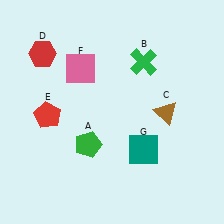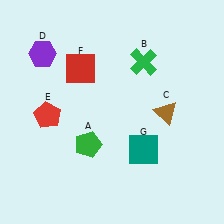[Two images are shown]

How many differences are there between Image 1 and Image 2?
There are 2 differences between the two images.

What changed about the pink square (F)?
In Image 1, F is pink. In Image 2, it changed to red.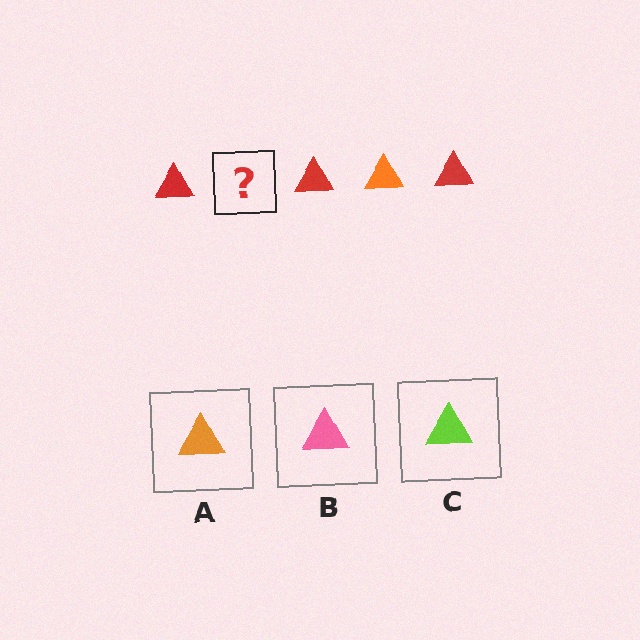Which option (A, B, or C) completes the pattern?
A.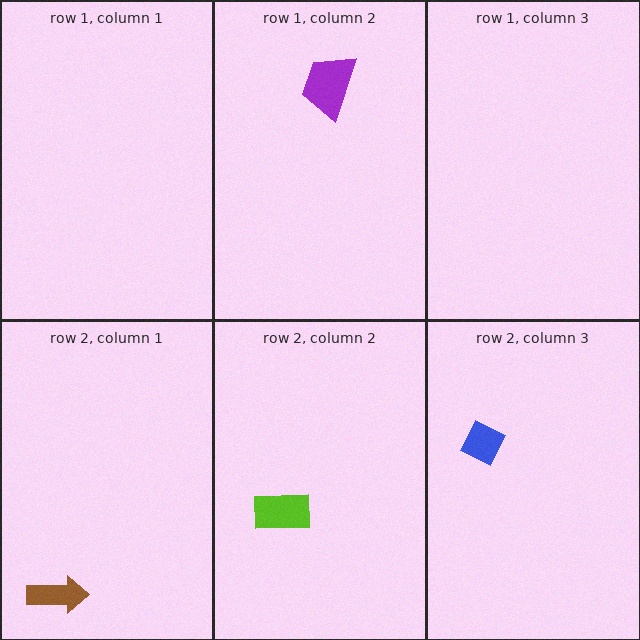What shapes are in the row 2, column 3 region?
The blue diamond.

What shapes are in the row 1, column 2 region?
The purple trapezoid.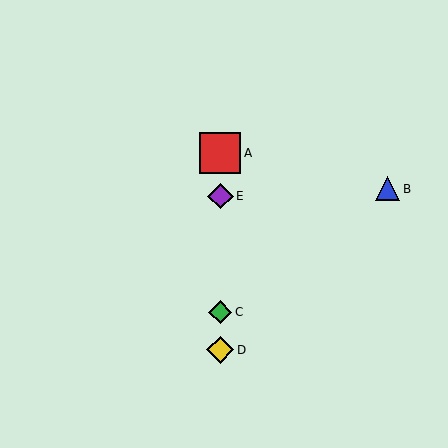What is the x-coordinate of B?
Object B is at x≈388.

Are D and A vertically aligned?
Yes, both are at x≈220.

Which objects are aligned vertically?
Objects A, C, D, E are aligned vertically.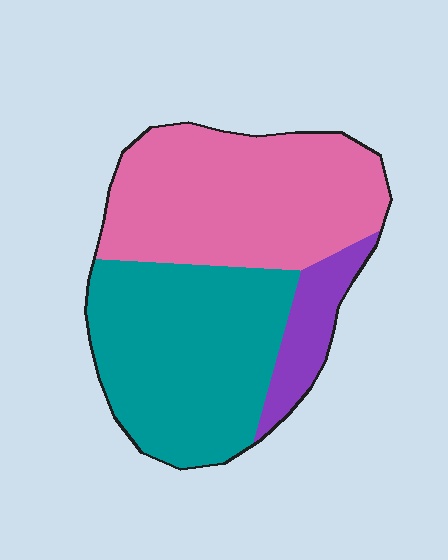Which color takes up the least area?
Purple, at roughly 10%.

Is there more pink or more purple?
Pink.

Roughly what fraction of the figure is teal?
Teal takes up about two fifths (2/5) of the figure.